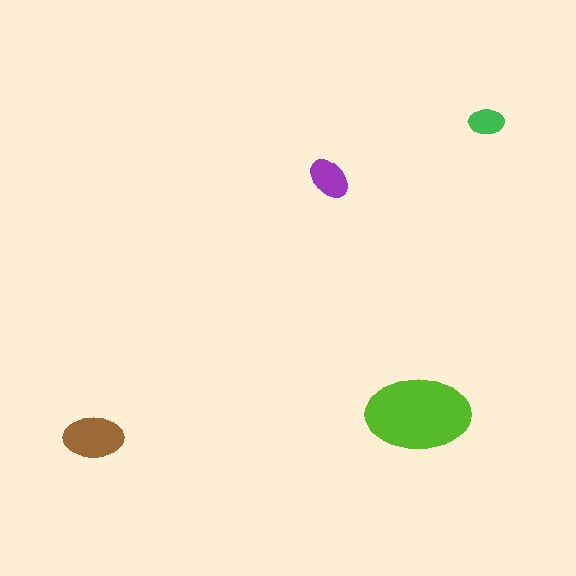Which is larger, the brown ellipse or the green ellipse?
The brown one.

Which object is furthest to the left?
The brown ellipse is leftmost.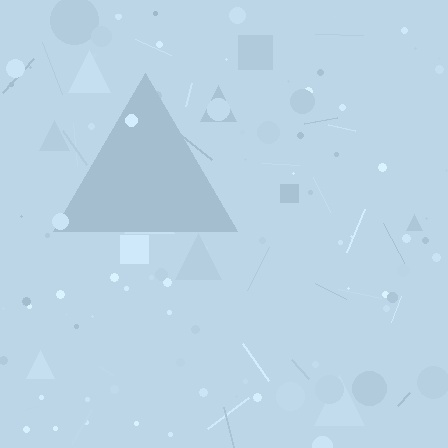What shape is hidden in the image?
A triangle is hidden in the image.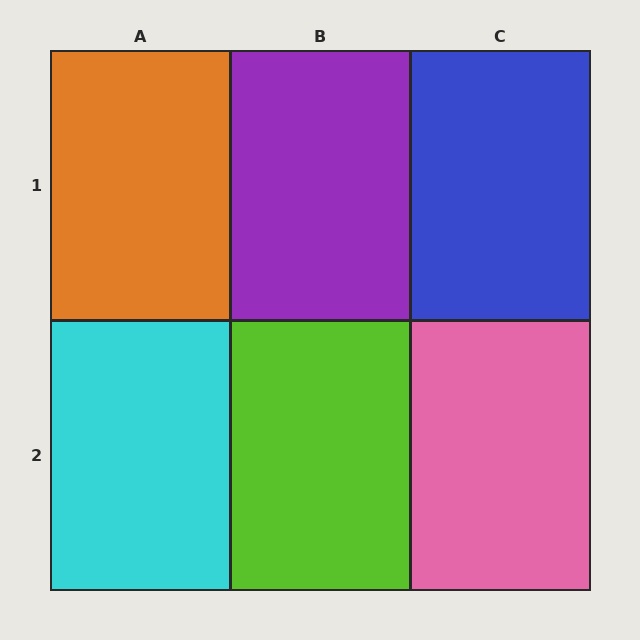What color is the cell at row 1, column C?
Blue.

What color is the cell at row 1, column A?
Orange.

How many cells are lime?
1 cell is lime.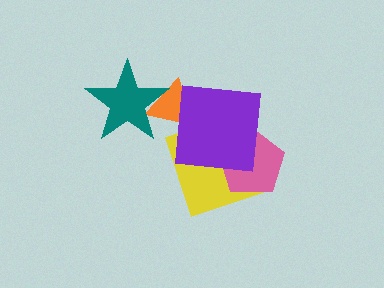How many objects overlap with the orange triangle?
2 objects overlap with the orange triangle.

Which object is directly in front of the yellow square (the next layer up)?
The pink pentagon is directly in front of the yellow square.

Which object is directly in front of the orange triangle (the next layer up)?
The teal star is directly in front of the orange triangle.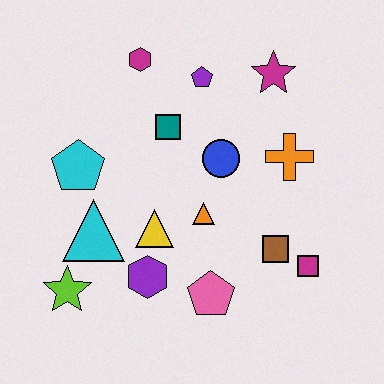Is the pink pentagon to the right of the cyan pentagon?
Yes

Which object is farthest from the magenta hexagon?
The magenta square is farthest from the magenta hexagon.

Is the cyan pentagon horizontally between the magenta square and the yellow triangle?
No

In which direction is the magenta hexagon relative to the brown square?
The magenta hexagon is above the brown square.